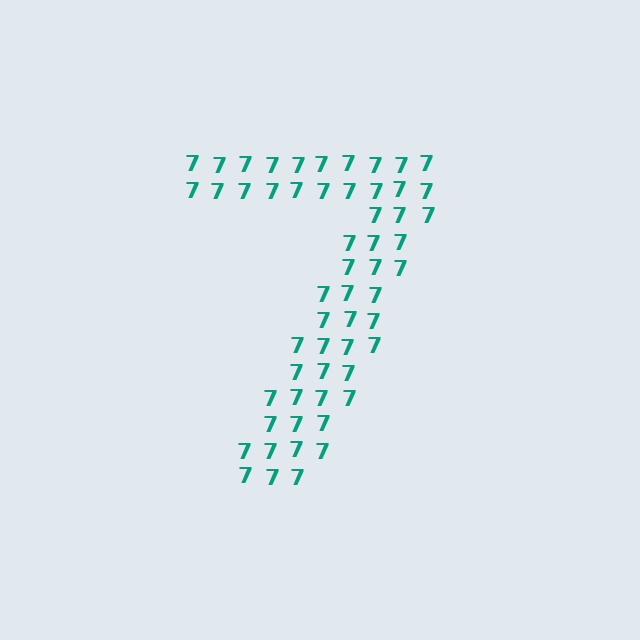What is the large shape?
The large shape is the digit 7.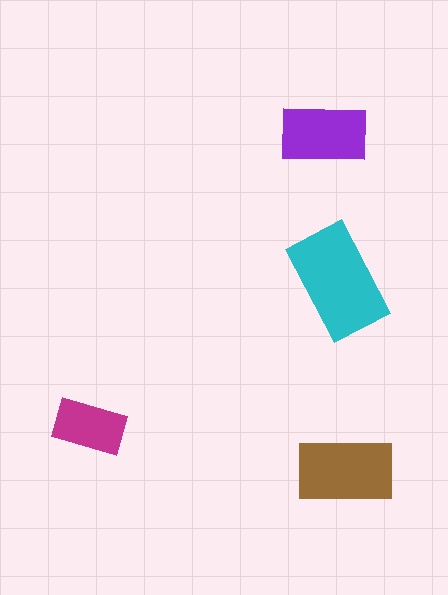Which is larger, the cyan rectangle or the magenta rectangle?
The cyan one.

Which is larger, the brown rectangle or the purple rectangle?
The brown one.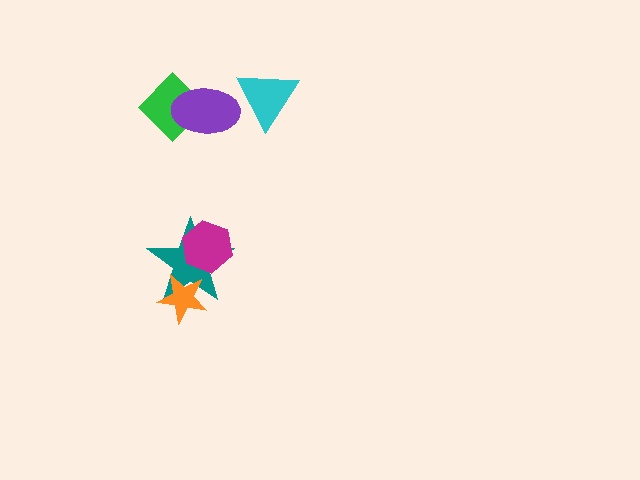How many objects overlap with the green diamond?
1 object overlaps with the green diamond.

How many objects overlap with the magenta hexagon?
1 object overlaps with the magenta hexagon.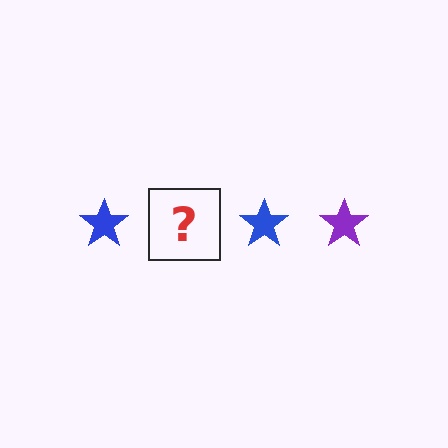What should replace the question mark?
The question mark should be replaced with a purple star.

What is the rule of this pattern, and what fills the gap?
The rule is that the pattern cycles through blue, purple stars. The gap should be filled with a purple star.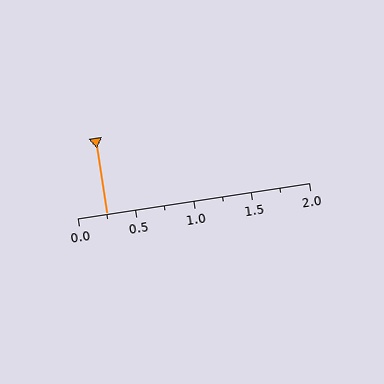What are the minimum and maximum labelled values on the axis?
The axis runs from 0.0 to 2.0.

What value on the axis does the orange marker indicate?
The marker indicates approximately 0.25.